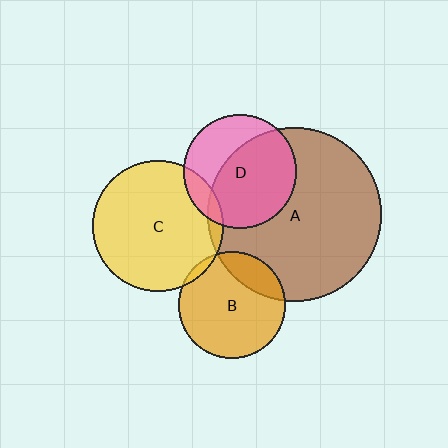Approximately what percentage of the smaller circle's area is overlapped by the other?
Approximately 10%.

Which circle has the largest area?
Circle A (brown).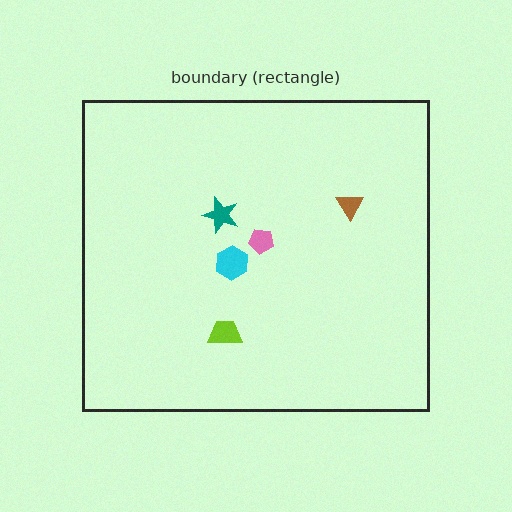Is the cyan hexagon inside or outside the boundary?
Inside.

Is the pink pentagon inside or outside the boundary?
Inside.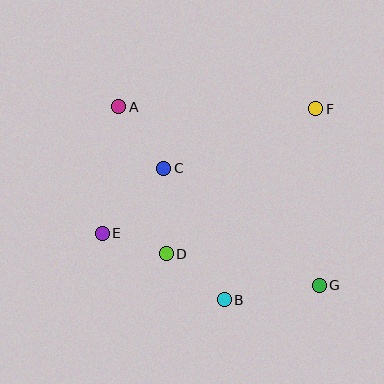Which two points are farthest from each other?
Points A and G are farthest from each other.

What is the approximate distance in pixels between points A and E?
The distance between A and E is approximately 128 pixels.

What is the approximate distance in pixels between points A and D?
The distance between A and D is approximately 154 pixels.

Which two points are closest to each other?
Points D and E are closest to each other.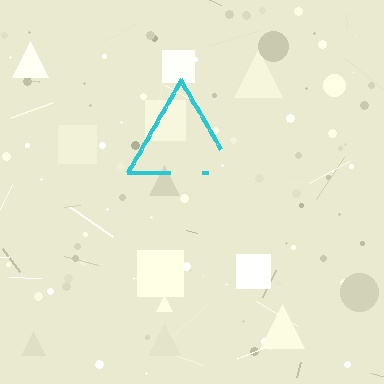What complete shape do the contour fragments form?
The contour fragments form a triangle.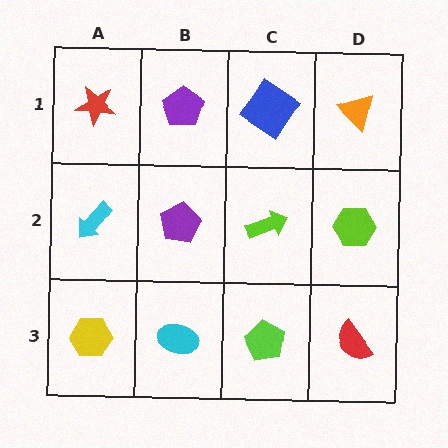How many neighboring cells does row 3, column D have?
2.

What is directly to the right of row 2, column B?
A lime arrow.